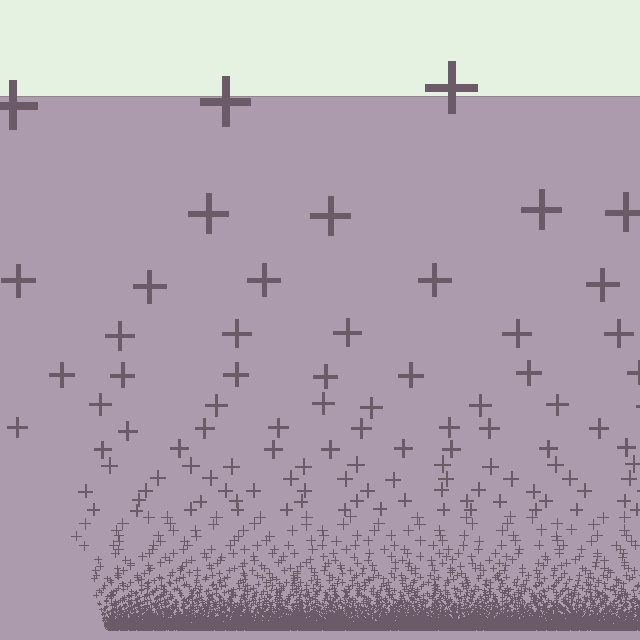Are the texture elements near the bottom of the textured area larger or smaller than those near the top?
Smaller. The gradient is inverted — elements near the bottom are smaller and denser.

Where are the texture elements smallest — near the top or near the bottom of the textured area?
Near the bottom.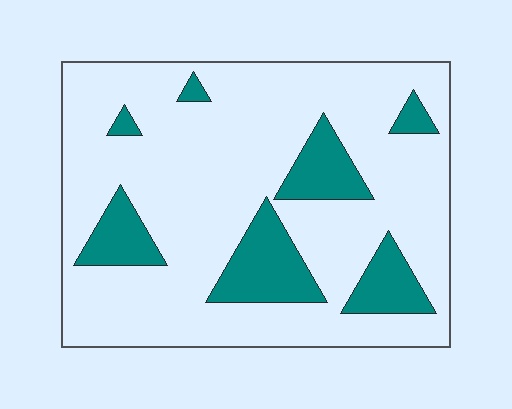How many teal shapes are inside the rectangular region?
7.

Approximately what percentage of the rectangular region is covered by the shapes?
Approximately 20%.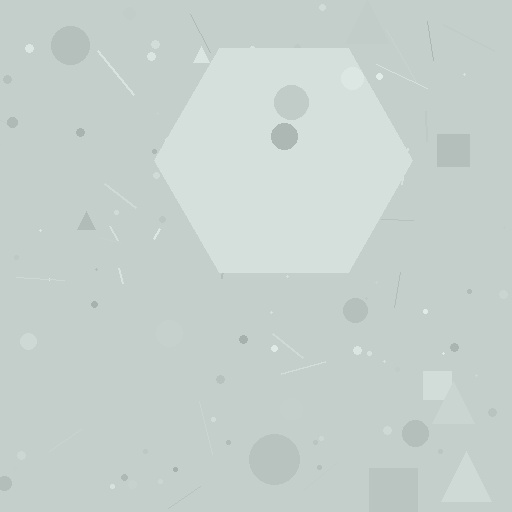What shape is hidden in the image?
A hexagon is hidden in the image.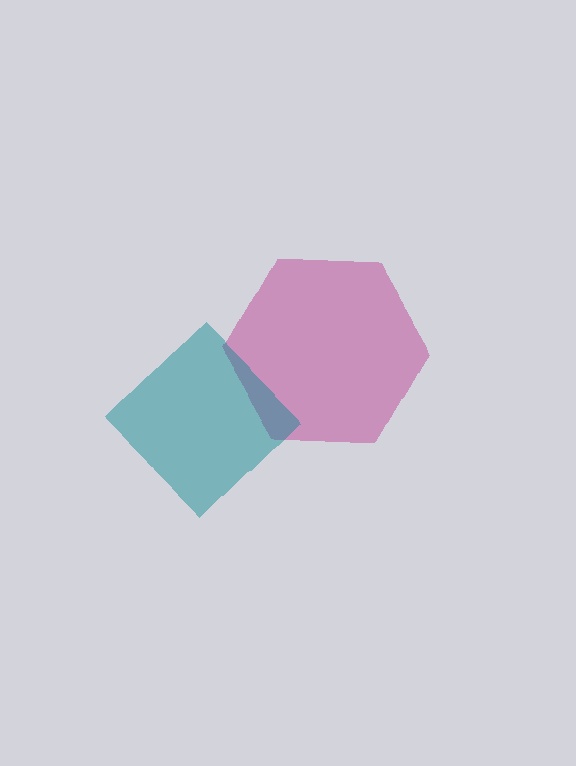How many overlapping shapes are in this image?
There are 2 overlapping shapes in the image.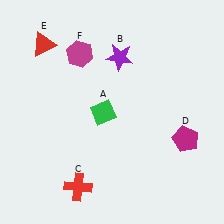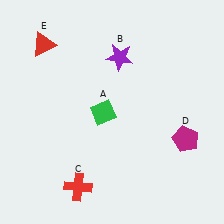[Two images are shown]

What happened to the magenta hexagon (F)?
The magenta hexagon (F) was removed in Image 2. It was in the top-left area of Image 1.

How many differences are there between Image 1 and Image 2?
There is 1 difference between the two images.